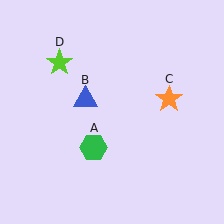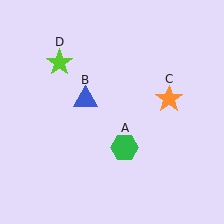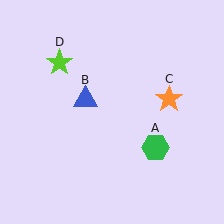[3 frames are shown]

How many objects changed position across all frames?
1 object changed position: green hexagon (object A).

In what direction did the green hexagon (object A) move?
The green hexagon (object A) moved right.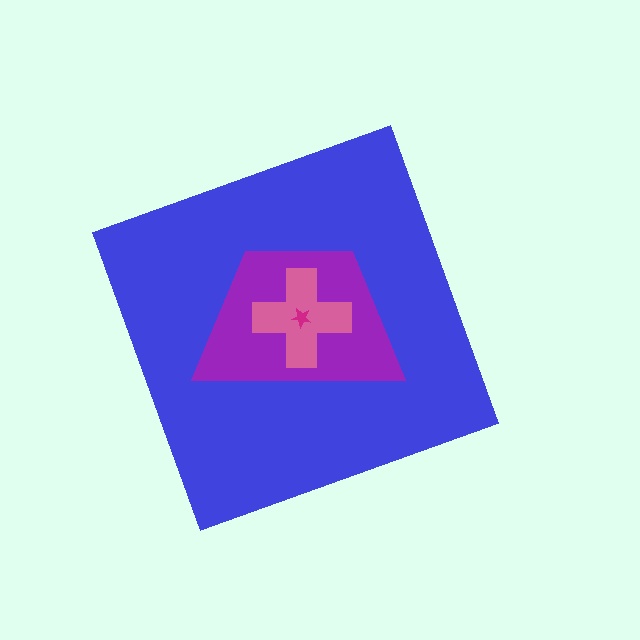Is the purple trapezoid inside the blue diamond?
Yes.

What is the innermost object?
The magenta star.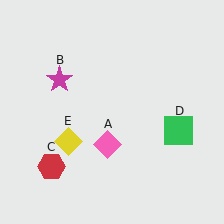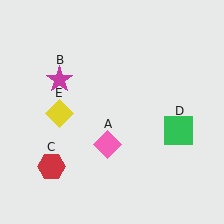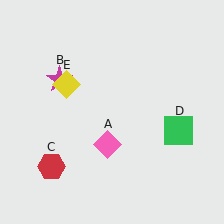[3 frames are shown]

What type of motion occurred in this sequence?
The yellow diamond (object E) rotated clockwise around the center of the scene.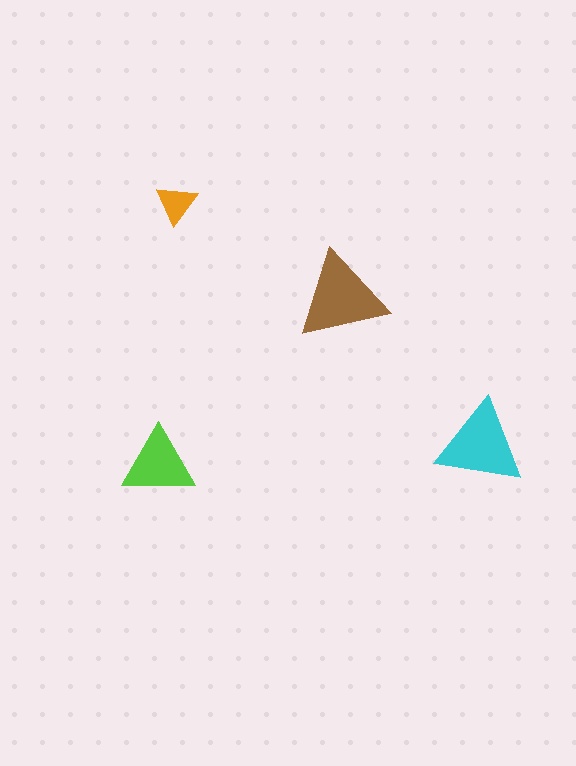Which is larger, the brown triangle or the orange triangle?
The brown one.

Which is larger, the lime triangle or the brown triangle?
The brown one.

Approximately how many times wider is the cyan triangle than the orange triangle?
About 2 times wider.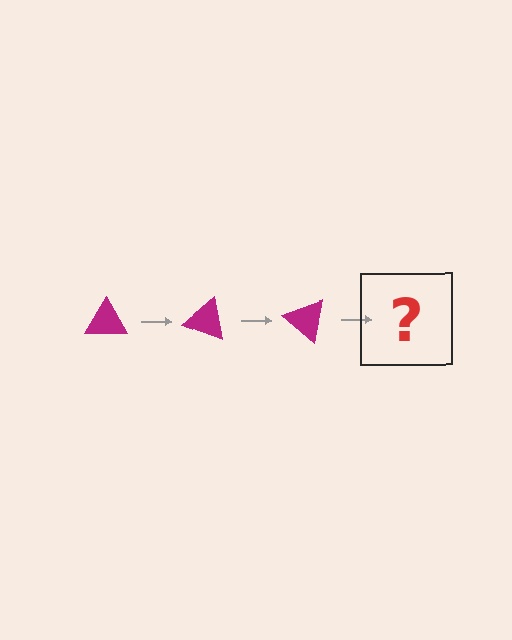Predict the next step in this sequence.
The next step is a magenta triangle rotated 60 degrees.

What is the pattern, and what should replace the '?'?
The pattern is that the triangle rotates 20 degrees each step. The '?' should be a magenta triangle rotated 60 degrees.